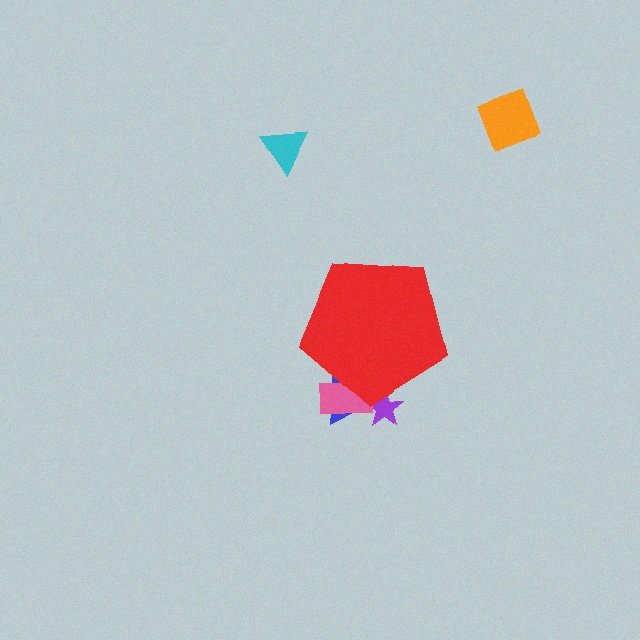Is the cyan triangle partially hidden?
No, the cyan triangle is fully visible.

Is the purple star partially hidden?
Yes, the purple star is partially hidden behind the red pentagon.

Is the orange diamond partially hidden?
No, the orange diamond is fully visible.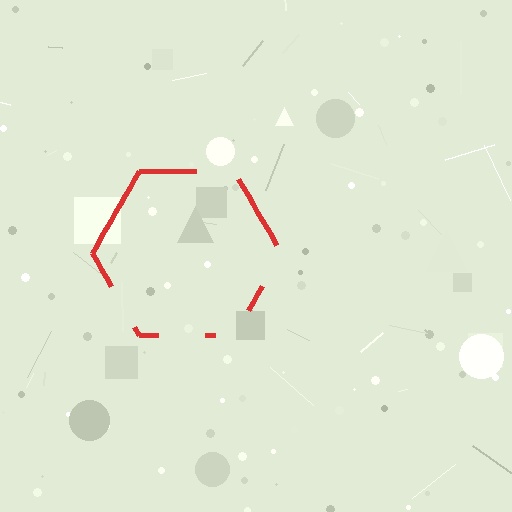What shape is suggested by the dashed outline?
The dashed outline suggests a hexagon.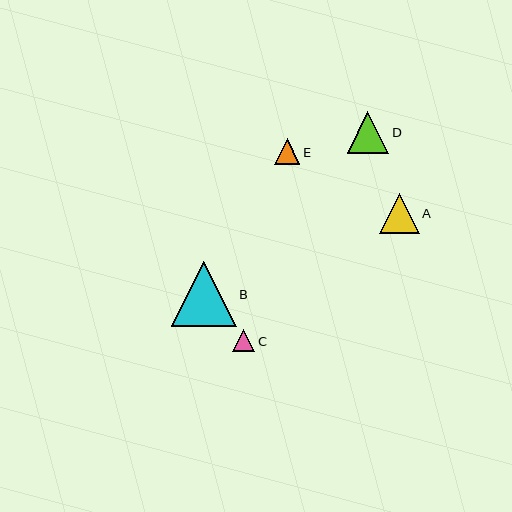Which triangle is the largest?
Triangle B is the largest with a size of approximately 65 pixels.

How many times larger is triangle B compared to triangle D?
Triangle B is approximately 1.6 times the size of triangle D.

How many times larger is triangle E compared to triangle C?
Triangle E is approximately 1.1 times the size of triangle C.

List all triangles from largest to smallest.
From largest to smallest: B, D, A, E, C.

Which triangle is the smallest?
Triangle C is the smallest with a size of approximately 22 pixels.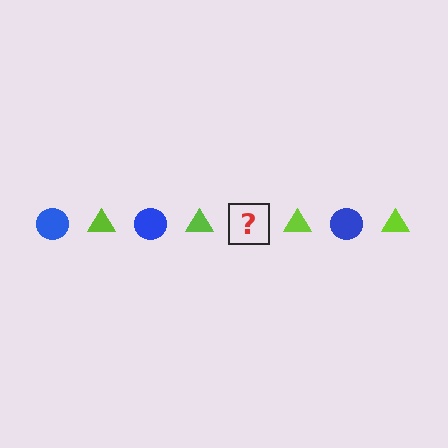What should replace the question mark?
The question mark should be replaced with a blue circle.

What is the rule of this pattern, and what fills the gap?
The rule is that the pattern alternates between blue circle and lime triangle. The gap should be filled with a blue circle.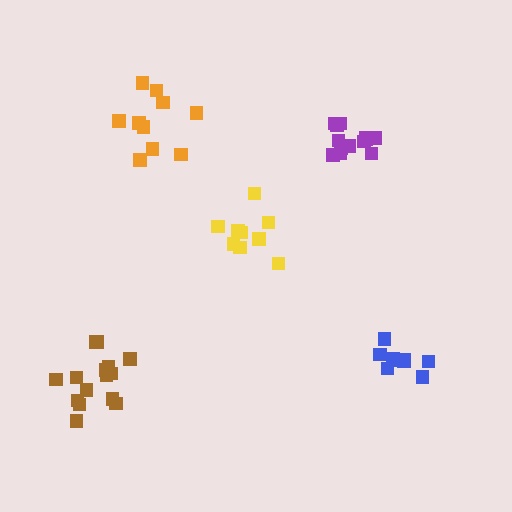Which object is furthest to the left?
The brown cluster is leftmost.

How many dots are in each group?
Group 1: 15 dots, Group 2: 10 dots, Group 3: 13 dots, Group 4: 9 dots, Group 5: 10 dots (57 total).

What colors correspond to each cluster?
The clusters are colored: brown, orange, purple, yellow, blue.